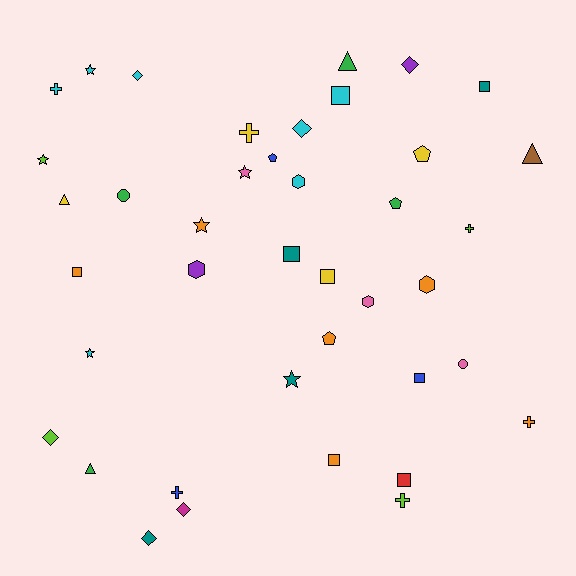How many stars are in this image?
There are 6 stars.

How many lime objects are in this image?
There are 4 lime objects.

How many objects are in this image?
There are 40 objects.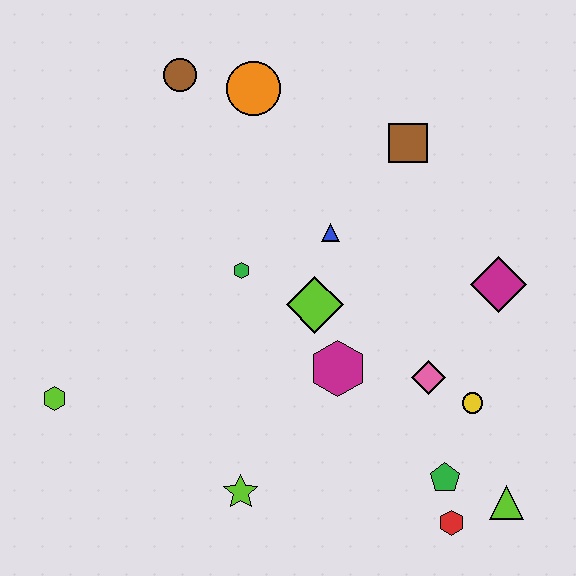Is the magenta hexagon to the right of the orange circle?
Yes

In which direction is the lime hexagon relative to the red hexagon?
The lime hexagon is to the left of the red hexagon.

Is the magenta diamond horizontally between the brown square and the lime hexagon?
No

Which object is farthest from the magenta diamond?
The lime hexagon is farthest from the magenta diamond.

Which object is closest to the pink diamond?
The yellow circle is closest to the pink diamond.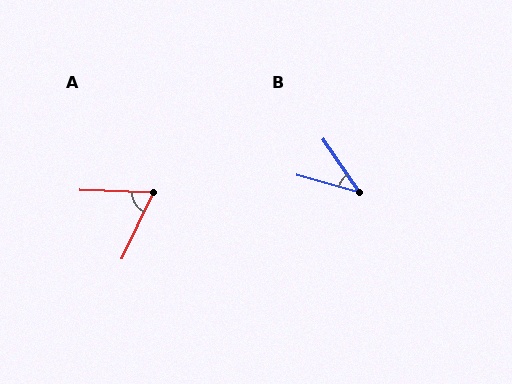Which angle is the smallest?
B, at approximately 40 degrees.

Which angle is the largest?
A, at approximately 67 degrees.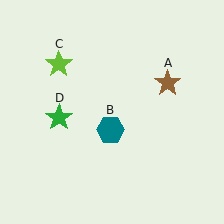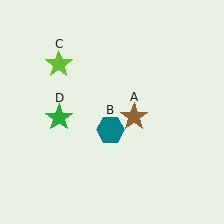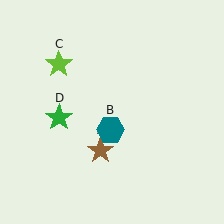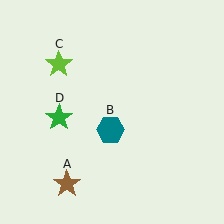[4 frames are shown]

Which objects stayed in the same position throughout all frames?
Teal hexagon (object B) and lime star (object C) and green star (object D) remained stationary.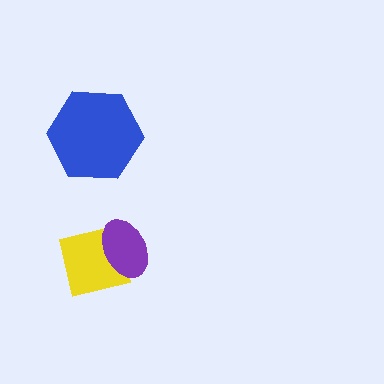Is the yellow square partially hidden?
Yes, it is partially covered by another shape.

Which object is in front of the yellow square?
The purple ellipse is in front of the yellow square.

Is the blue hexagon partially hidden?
No, no other shape covers it.